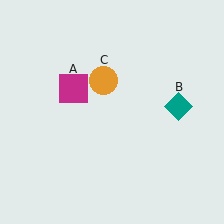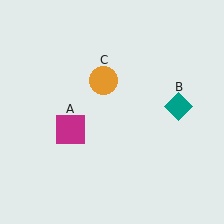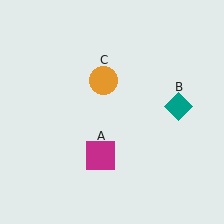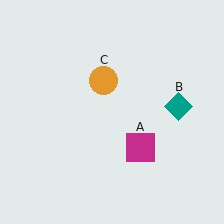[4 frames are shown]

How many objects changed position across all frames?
1 object changed position: magenta square (object A).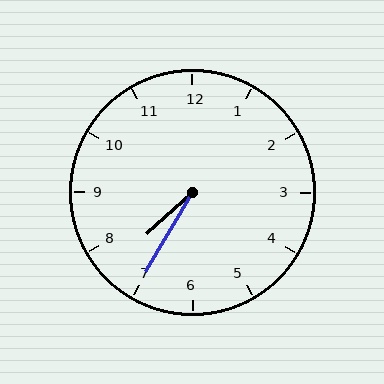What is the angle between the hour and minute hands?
Approximately 18 degrees.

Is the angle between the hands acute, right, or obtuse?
It is acute.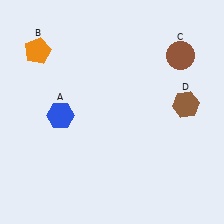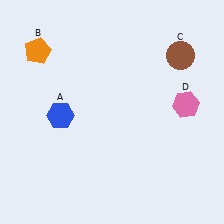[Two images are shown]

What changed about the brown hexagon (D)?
In Image 1, D is brown. In Image 2, it changed to pink.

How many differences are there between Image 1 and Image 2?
There is 1 difference between the two images.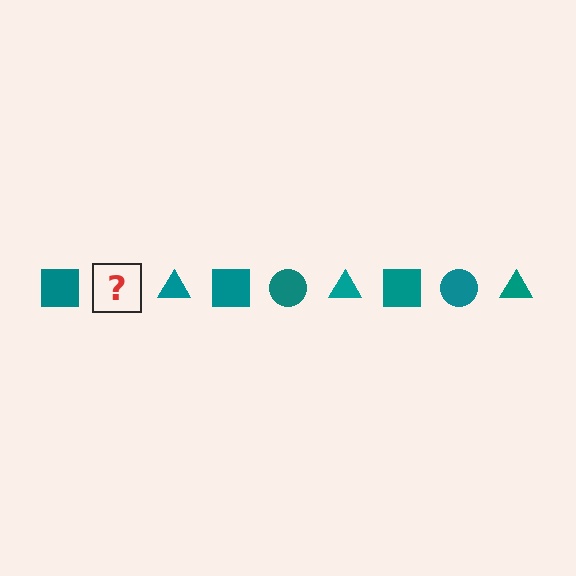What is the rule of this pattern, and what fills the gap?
The rule is that the pattern cycles through square, circle, triangle shapes in teal. The gap should be filled with a teal circle.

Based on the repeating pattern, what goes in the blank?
The blank should be a teal circle.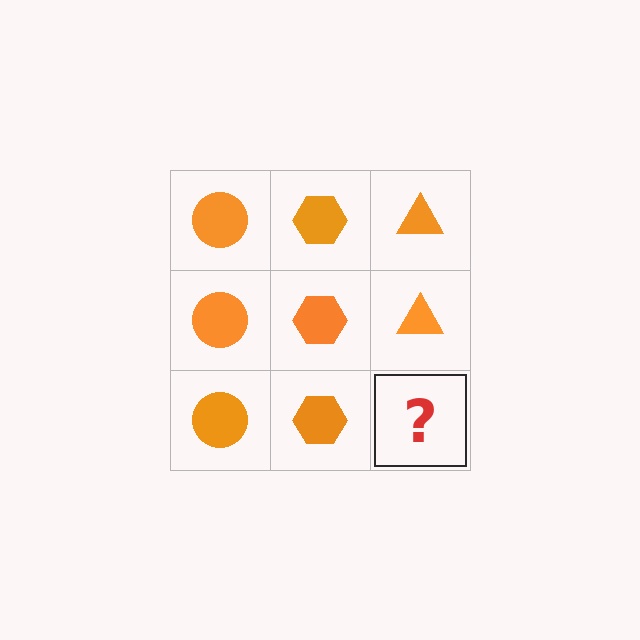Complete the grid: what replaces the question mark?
The question mark should be replaced with an orange triangle.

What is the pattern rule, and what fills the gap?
The rule is that each column has a consistent shape. The gap should be filled with an orange triangle.